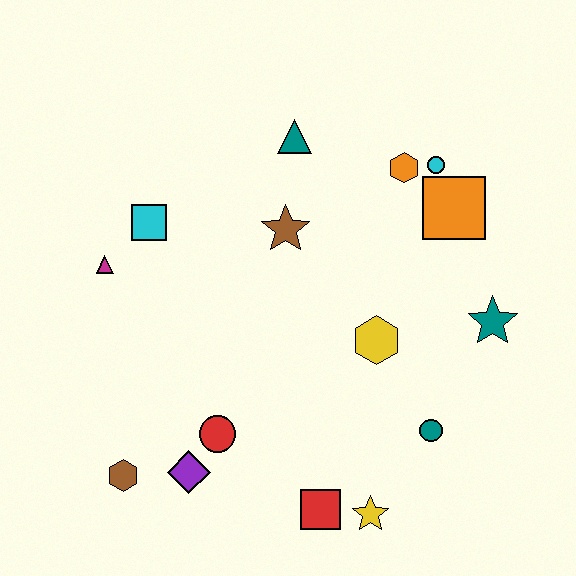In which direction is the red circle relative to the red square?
The red circle is to the left of the red square.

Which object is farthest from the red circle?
The cyan circle is farthest from the red circle.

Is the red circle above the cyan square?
No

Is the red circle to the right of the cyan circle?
No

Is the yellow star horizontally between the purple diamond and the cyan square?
No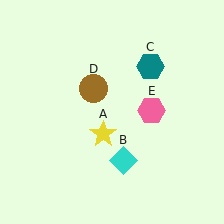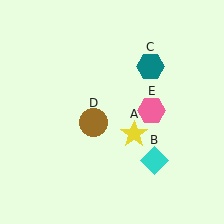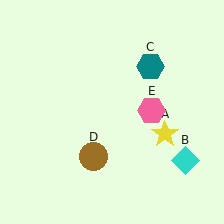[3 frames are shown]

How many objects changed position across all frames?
3 objects changed position: yellow star (object A), cyan diamond (object B), brown circle (object D).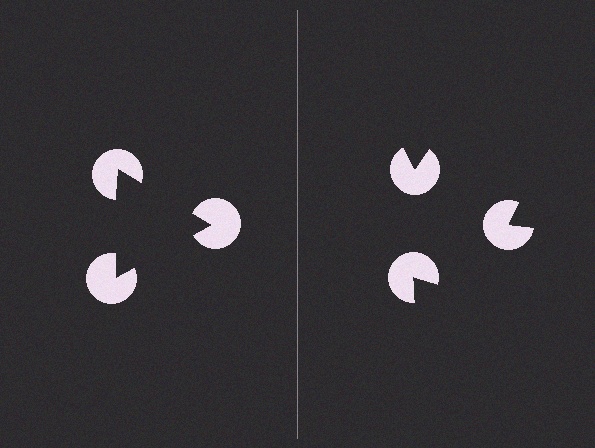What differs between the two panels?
The pac-man discs are positioned identically on both sides; only the wedge orientations differ. On the left they align to a triangle; on the right they are misaligned.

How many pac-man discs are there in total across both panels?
6 — 3 on each side.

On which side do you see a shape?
An illusory triangle appears on the left side. On the right side the wedge cuts are rotated, so no coherent shape forms.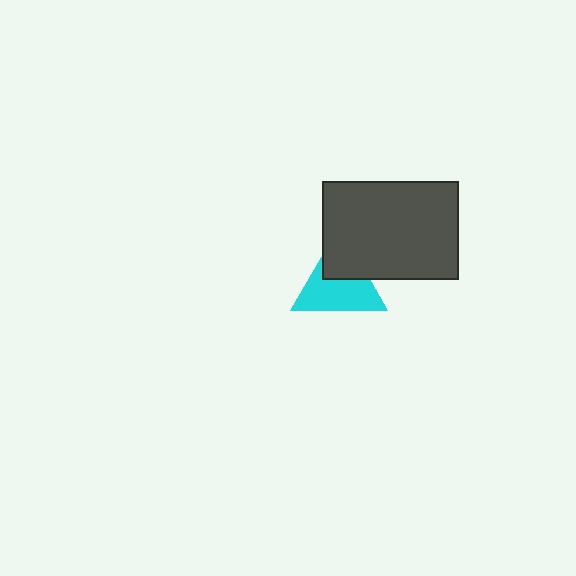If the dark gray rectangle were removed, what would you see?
You would see the complete cyan triangle.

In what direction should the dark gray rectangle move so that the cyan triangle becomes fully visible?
The dark gray rectangle should move toward the upper-right. That is the shortest direction to clear the overlap and leave the cyan triangle fully visible.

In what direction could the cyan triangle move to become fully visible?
The cyan triangle could move toward the lower-left. That would shift it out from behind the dark gray rectangle entirely.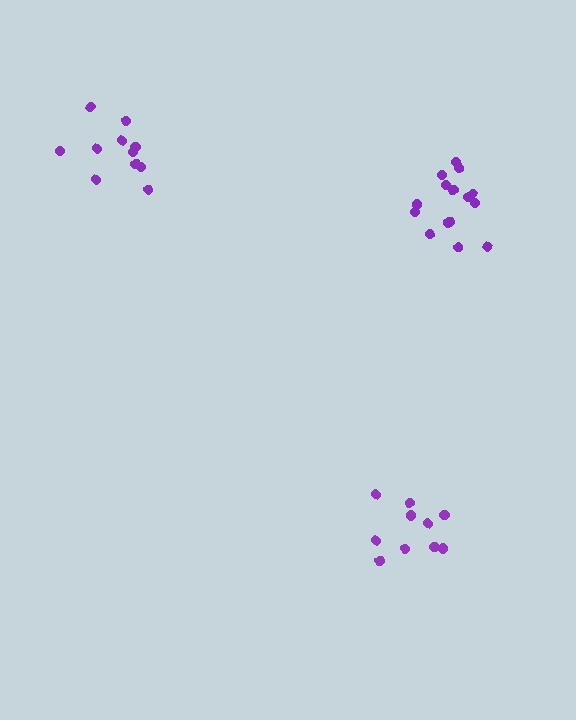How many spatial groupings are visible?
There are 3 spatial groupings.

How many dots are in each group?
Group 1: 11 dots, Group 2: 15 dots, Group 3: 12 dots (38 total).